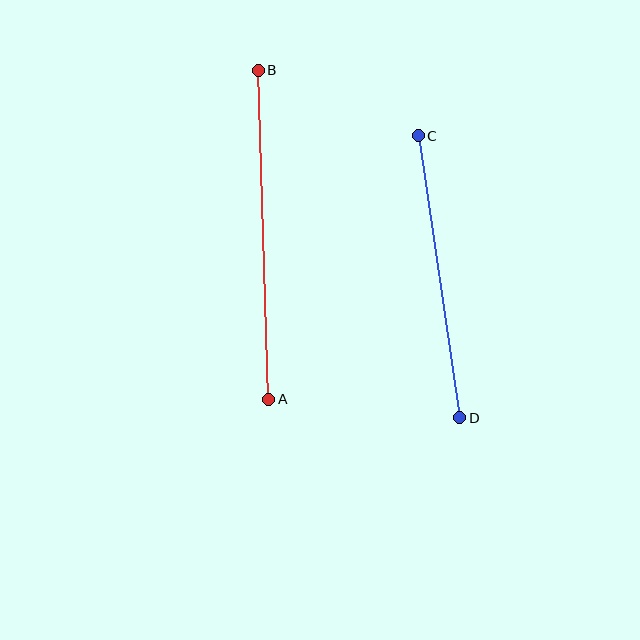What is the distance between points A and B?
The distance is approximately 329 pixels.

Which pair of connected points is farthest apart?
Points A and B are farthest apart.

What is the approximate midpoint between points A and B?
The midpoint is at approximately (263, 235) pixels.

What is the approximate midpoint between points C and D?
The midpoint is at approximately (439, 277) pixels.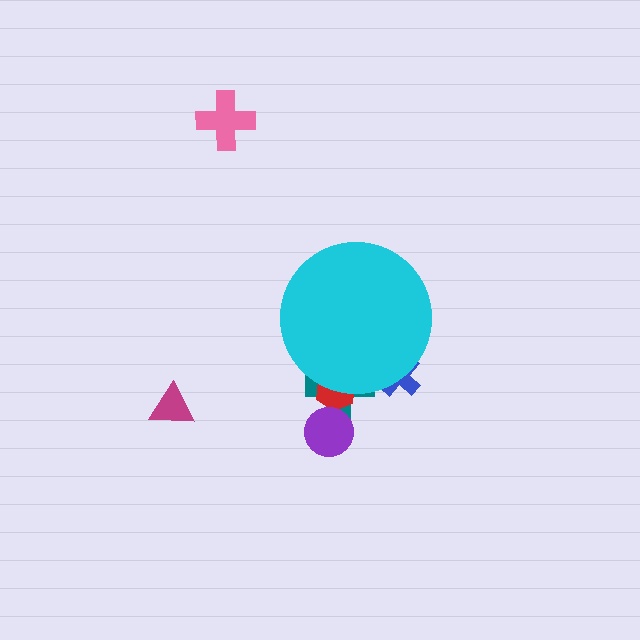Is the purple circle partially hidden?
No, the purple circle is fully visible.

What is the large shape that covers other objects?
A cyan circle.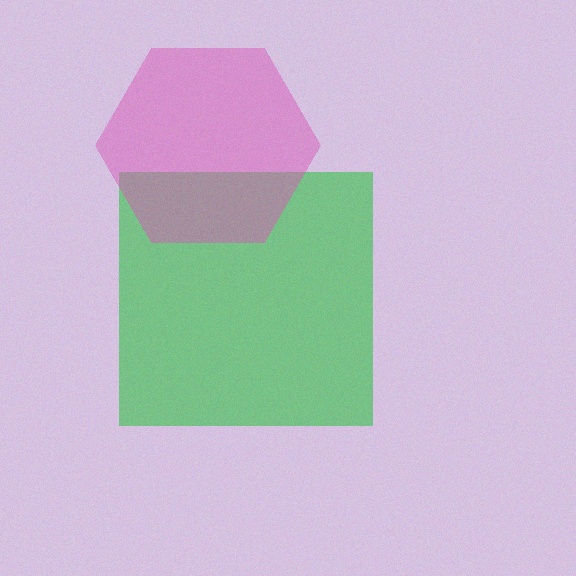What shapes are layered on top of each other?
The layered shapes are: a green square, a pink hexagon.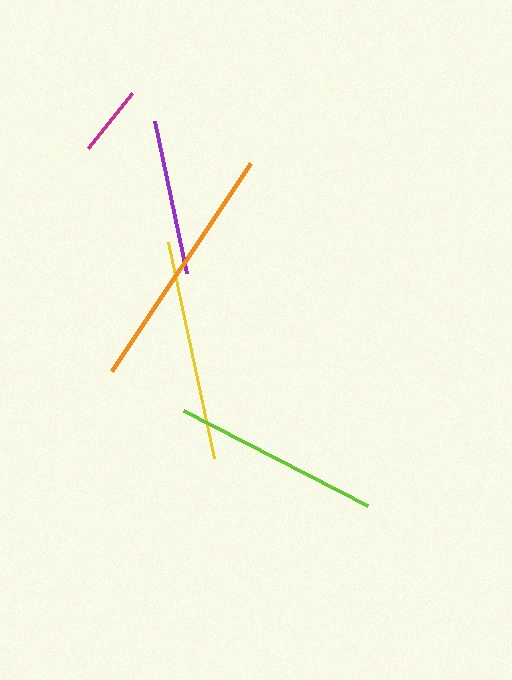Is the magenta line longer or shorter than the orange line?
The orange line is longer than the magenta line.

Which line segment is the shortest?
The magenta line is the shortest at approximately 70 pixels.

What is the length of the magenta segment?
The magenta segment is approximately 70 pixels long.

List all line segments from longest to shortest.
From longest to shortest: orange, yellow, lime, purple, magenta.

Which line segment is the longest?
The orange line is the longest at approximately 250 pixels.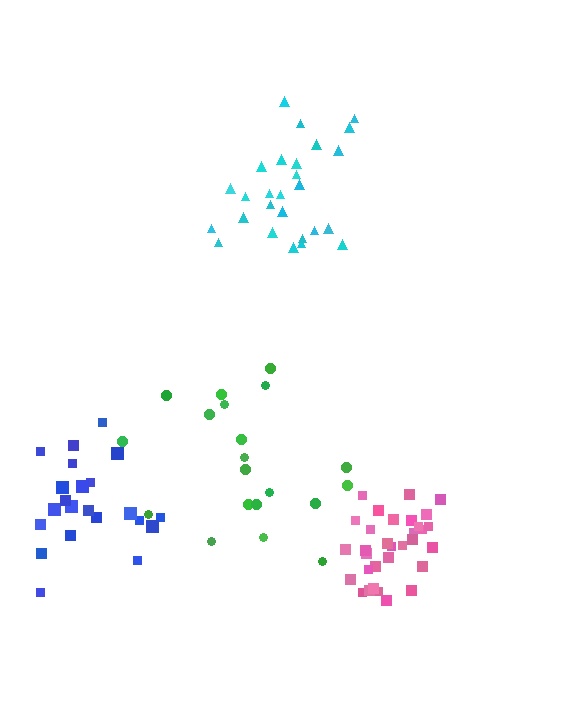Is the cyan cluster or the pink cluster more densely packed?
Pink.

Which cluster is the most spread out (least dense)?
Green.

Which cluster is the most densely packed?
Pink.